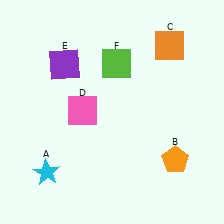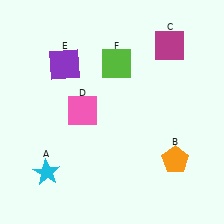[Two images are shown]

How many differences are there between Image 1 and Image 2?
There is 1 difference between the two images.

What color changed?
The square (C) changed from orange in Image 1 to magenta in Image 2.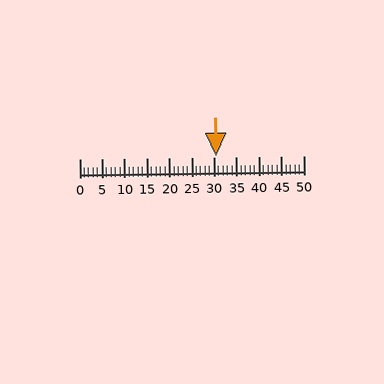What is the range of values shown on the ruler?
The ruler shows values from 0 to 50.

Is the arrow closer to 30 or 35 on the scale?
The arrow is closer to 30.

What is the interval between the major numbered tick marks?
The major tick marks are spaced 5 units apart.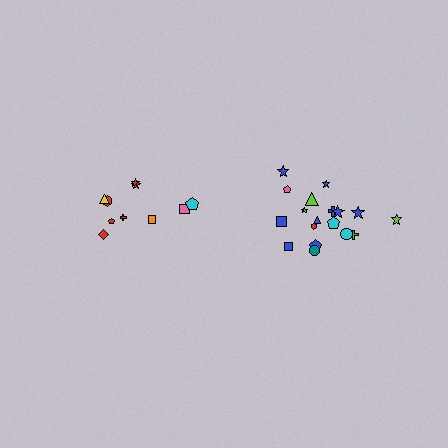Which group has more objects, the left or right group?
The right group.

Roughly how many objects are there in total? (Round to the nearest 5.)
Roughly 30 objects in total.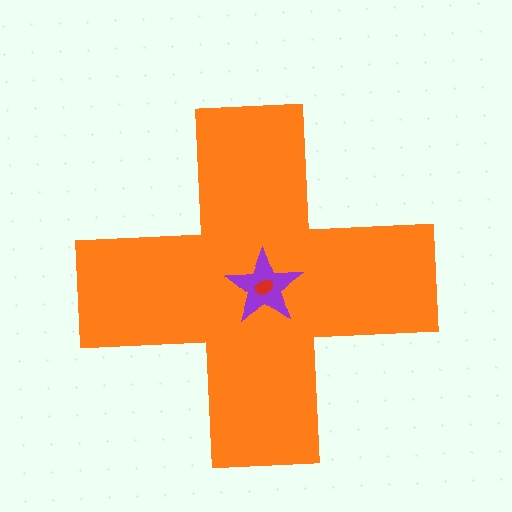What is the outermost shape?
The orange cross.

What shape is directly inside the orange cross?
The purple star.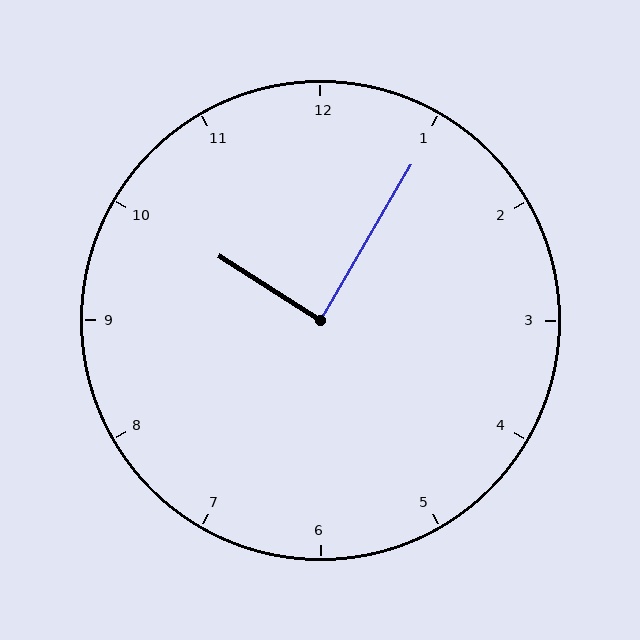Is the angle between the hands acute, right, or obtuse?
It is right.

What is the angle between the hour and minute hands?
Approximately 88 degrees.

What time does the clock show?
10:05.